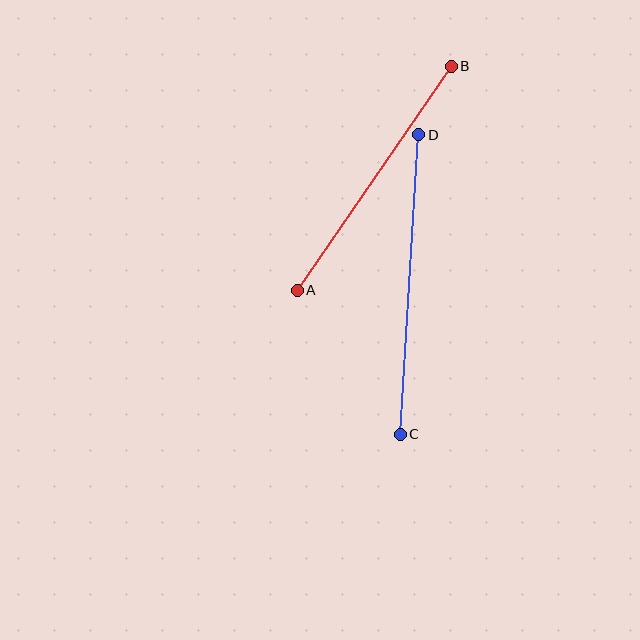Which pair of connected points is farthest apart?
Points C and D are farthest apart.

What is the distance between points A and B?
The distance is approximately 272 pixels.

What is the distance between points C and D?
The distance is approximately 300 pixels.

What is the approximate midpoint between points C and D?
The midpoint is at approximately (410, 285) pixels.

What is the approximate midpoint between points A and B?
The midpoint is at approximately (374, 178) pixels.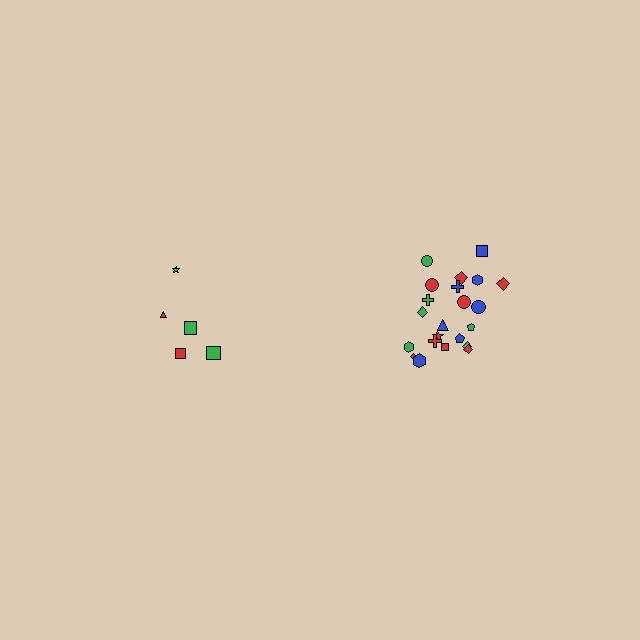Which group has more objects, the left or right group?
The right group.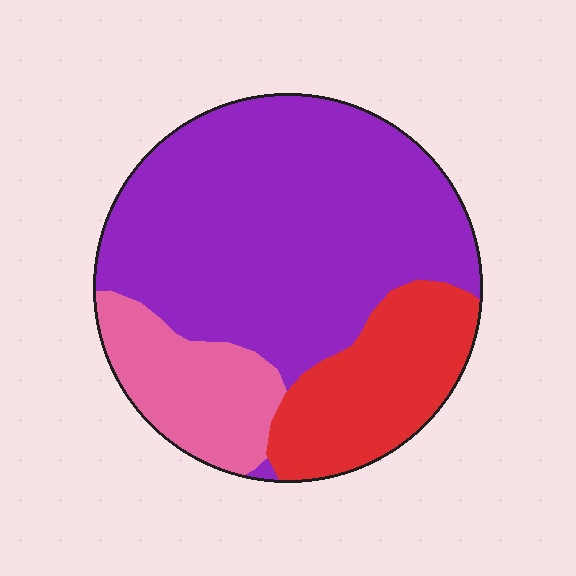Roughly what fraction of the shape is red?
Red takes up about one fifth (1/5) of the shape.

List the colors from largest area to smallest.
From largest to smallest: purple, red, pink.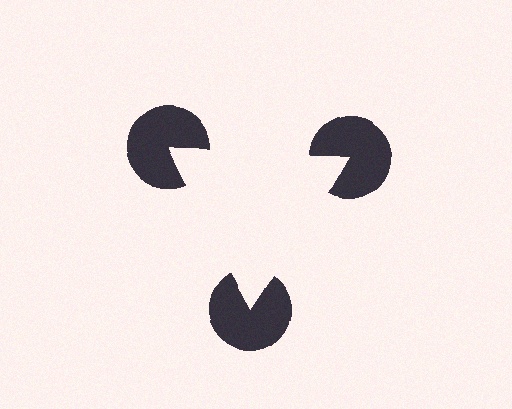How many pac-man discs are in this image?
There are 3 — one at each vertex of the illusory triangle.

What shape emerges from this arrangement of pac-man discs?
An illusory triangle — its edges are inferred from the aligned wedge cuts in the pac-man discs, not physically drawn.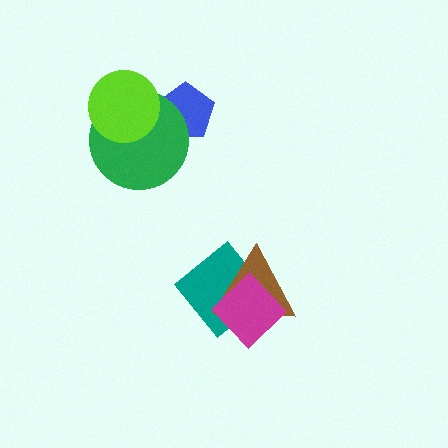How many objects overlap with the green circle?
2 objects overlap with the green circle.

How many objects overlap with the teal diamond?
2 objects overlap with the teal diamond.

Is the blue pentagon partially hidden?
Yes, it is partially covered by another shape.